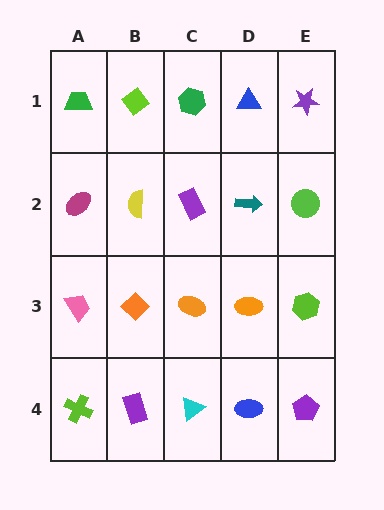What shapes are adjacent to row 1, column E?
A lime circle (row 2, column E), a blue triangle (row 1, column D).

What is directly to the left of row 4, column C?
A purple rectangle.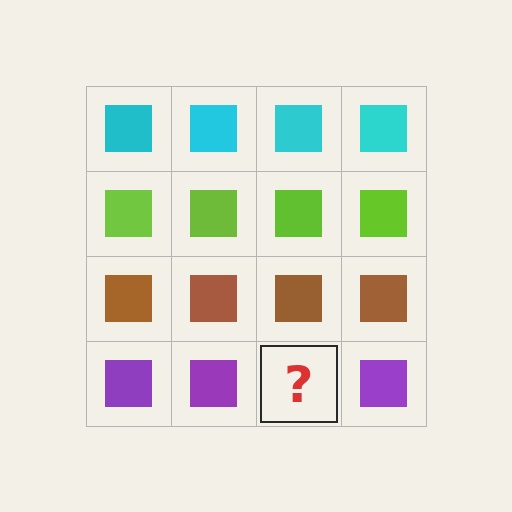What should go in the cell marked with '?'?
The missing cell should contain a purple square.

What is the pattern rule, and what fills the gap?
The rule is that each row has a consistent color. The gap should be filled with a purple square.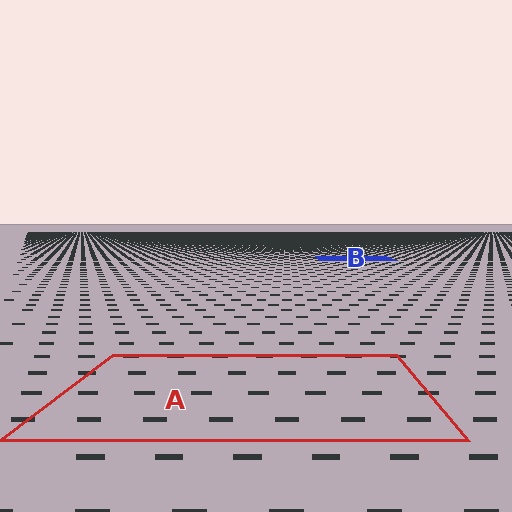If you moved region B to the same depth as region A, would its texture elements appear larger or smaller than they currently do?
They would appear larger. At a closer depth, the same texture elements are projected at a bigger on-screen size.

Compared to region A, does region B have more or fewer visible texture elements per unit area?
Region B has more texture elements per unit area — they are packed more densely because it is farther away.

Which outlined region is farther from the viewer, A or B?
Region B is farther from the viewer — the texture elements inside it appear smaller and more densely packed.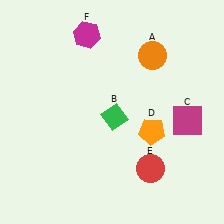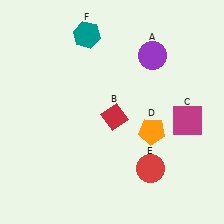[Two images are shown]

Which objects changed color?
A changed from orange to purple. B changed from green to red. F changed from magenta to teal.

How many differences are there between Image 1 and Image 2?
There are 3 differences between the two images.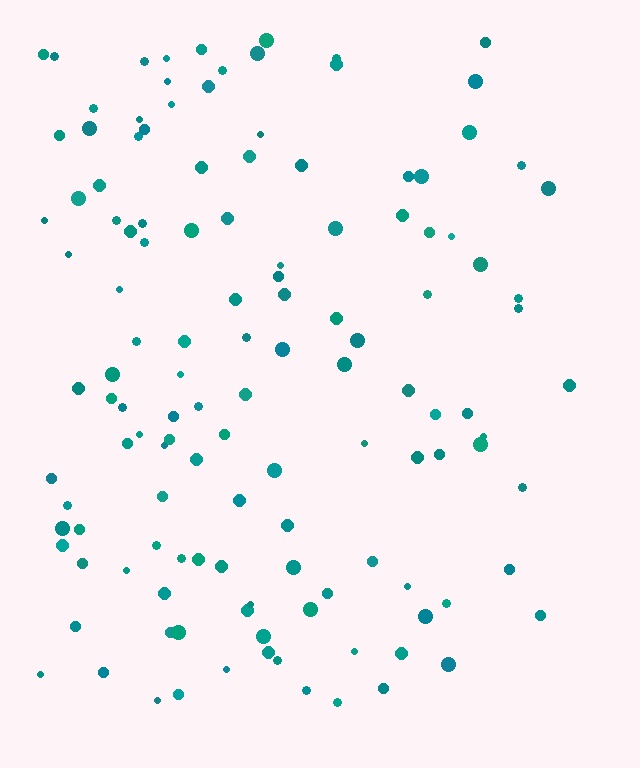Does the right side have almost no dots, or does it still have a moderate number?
Still a moderate number, just noticeably fewer than the left.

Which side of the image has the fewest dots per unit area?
The right.